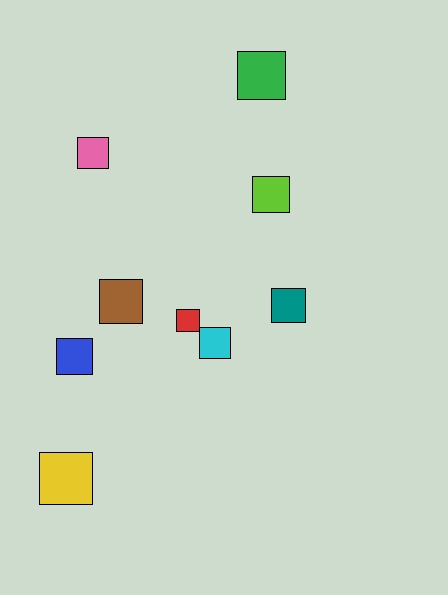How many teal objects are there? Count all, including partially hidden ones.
There is 1 teal object.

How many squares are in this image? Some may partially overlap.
There are 9 squares.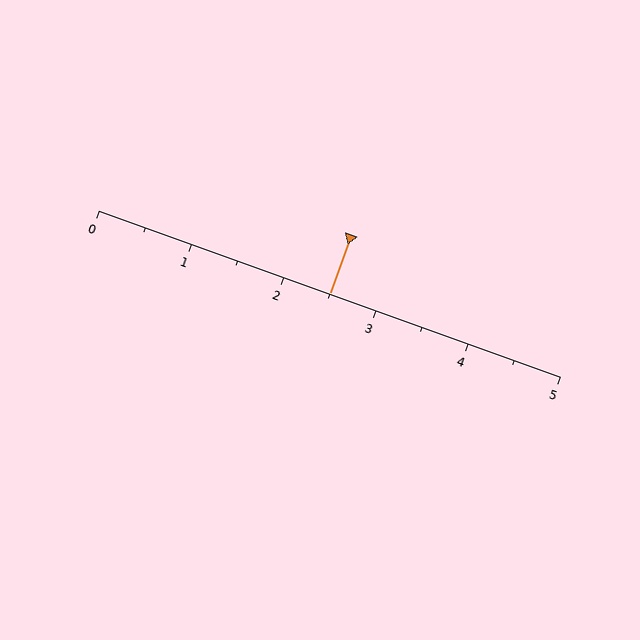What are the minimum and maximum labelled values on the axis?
The axis runs from 0 to 5.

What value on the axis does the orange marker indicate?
The marker indicates approximately 2.5.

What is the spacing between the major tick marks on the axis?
The major ticks are spaced 1 apart.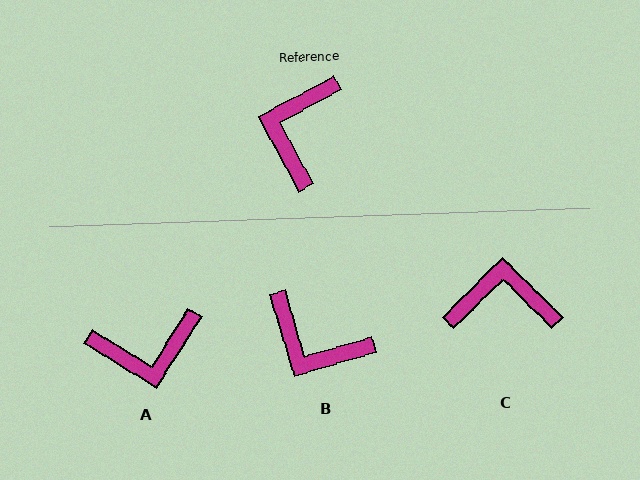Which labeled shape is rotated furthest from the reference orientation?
A, about 119 degrees away.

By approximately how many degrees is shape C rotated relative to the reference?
Approximately 74 degrees clockwise.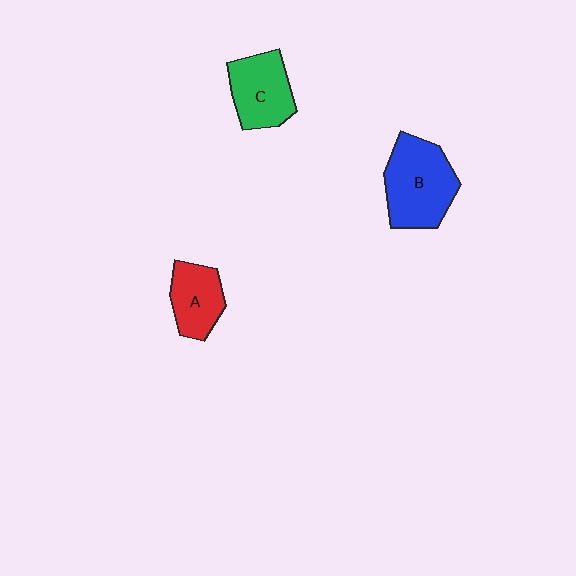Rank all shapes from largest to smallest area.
From largest to smallest: B (blue), C (green), A (red).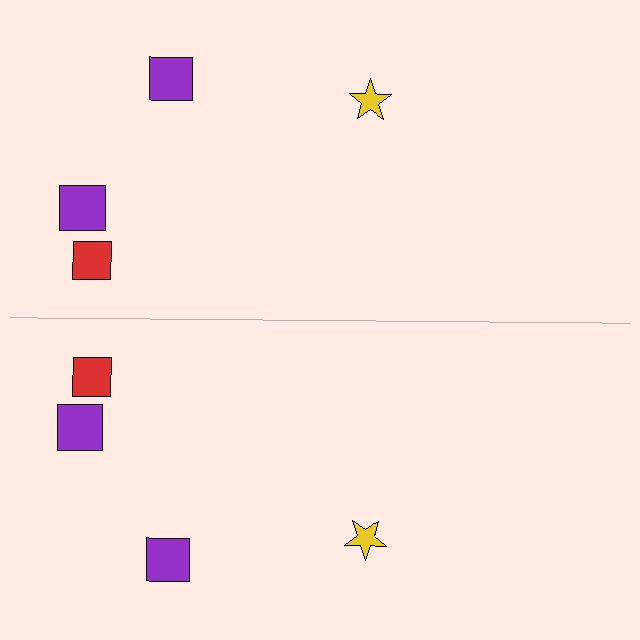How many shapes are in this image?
There are 8 shapes in this image.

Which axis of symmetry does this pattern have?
The pattern has a horizontal axis of symmetry running through the center of the image.